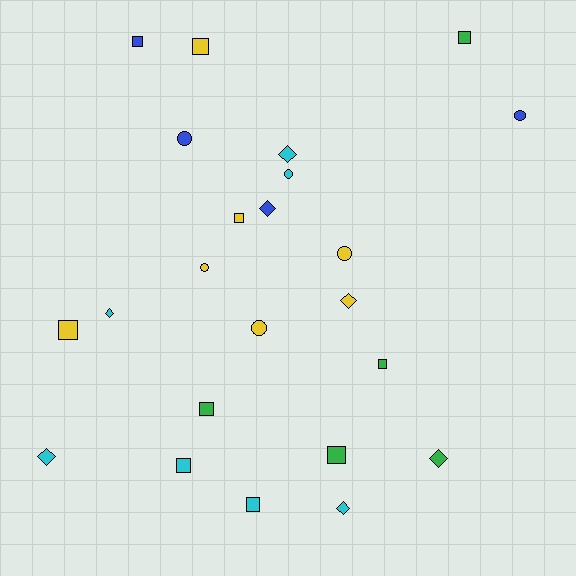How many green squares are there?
There are 4 green squares.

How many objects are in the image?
There are 23 objects.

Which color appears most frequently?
Yellow, with 7 objects.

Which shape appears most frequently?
Square, with 10 objects.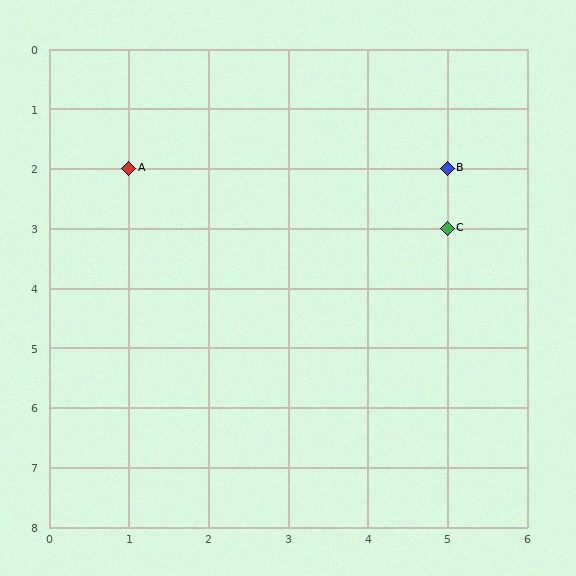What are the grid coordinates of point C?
Point C is at grid coordinates (5, 3).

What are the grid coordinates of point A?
Point A is at grid coordinates (1, 2).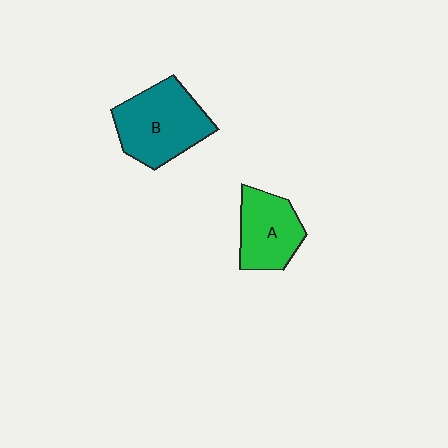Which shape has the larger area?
Shape B (teal).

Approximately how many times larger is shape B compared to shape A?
Approximately 1.4 times.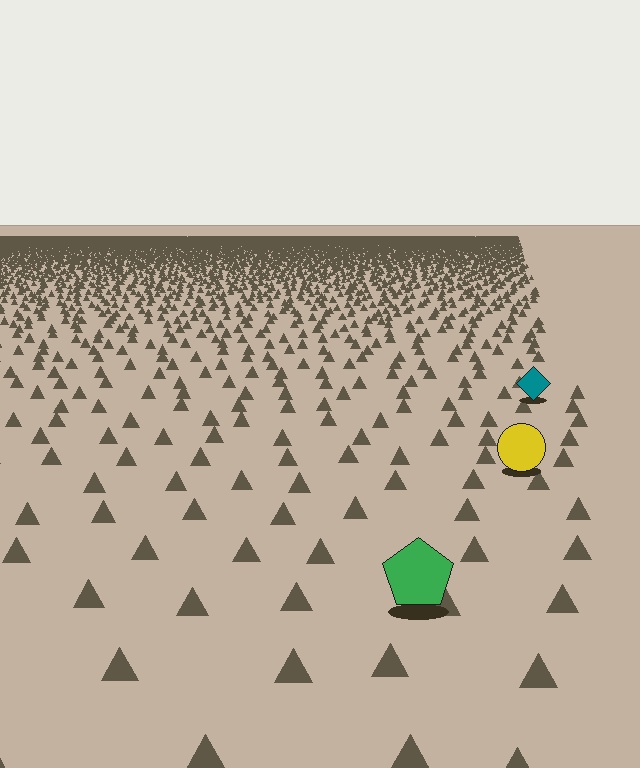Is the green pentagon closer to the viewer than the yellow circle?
Yes. The green pentagon is closer — you can tell from the texture gradient: the ground texture is coarser near it.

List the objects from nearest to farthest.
From nearest to farthest: the green pentagon, the yellow circle, the teal diamond.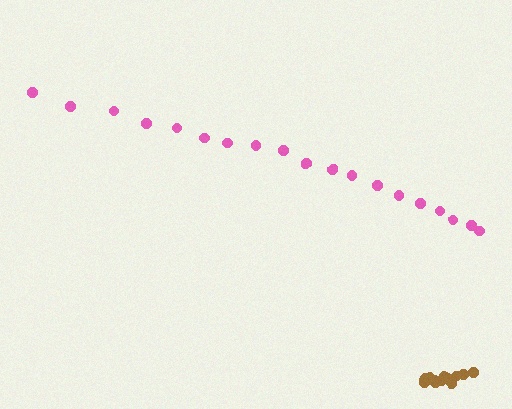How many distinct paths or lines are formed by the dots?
There are 2 distinct paths.